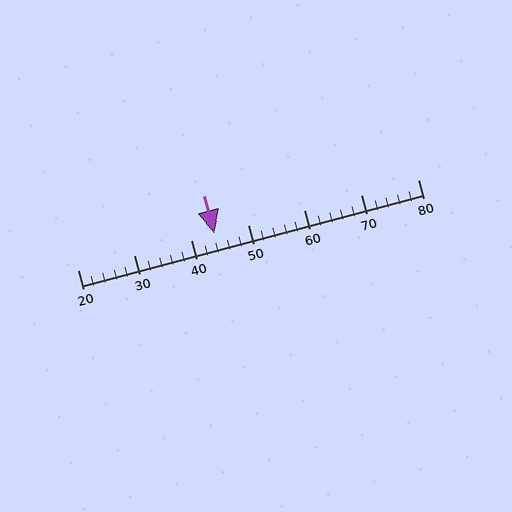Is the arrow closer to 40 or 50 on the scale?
The arrow is closer to 40.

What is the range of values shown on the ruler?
The ruler shows values from 20 to 80.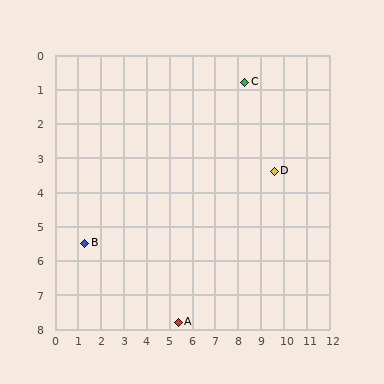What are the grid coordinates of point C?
Point C is at approximately (8.3, 0.8).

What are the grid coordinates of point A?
Point A is at approximately (5.4, 7.8).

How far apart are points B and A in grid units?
Points B and A are about 4.7 grid units apart.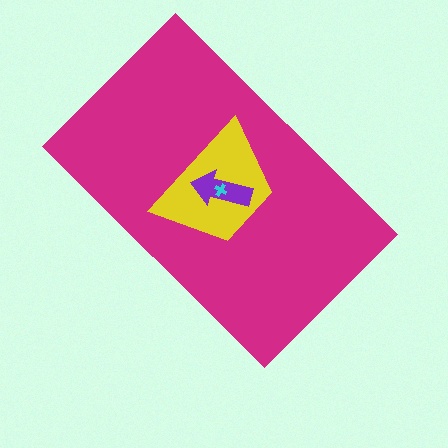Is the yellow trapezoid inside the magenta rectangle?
Yes.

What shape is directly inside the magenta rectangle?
The yellow trapezoid.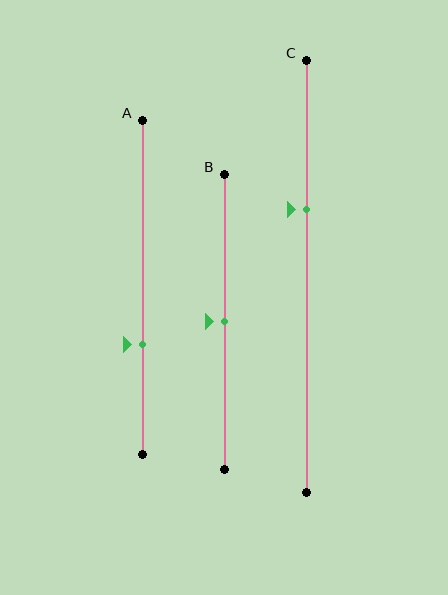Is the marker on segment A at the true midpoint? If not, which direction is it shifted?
No, the marker on segment A is shifted downward by about 17% of the segment length.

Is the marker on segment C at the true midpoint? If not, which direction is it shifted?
No, the marker on segment C is shifted upward by about 15% of the segment length.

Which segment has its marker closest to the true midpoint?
Segment B has its marker closest to the true midpoint.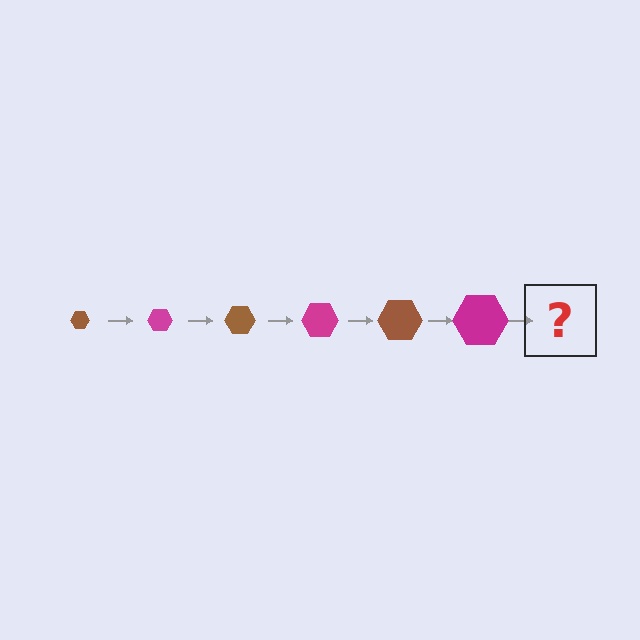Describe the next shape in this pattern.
It should be a brown hexagon, larger than the previous one.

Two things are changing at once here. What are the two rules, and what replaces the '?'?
The two rules are that the hexagon grows larger each step and the color cycles through brown and magenta. The '?' should be a brown hexagon, larger than the previous one.